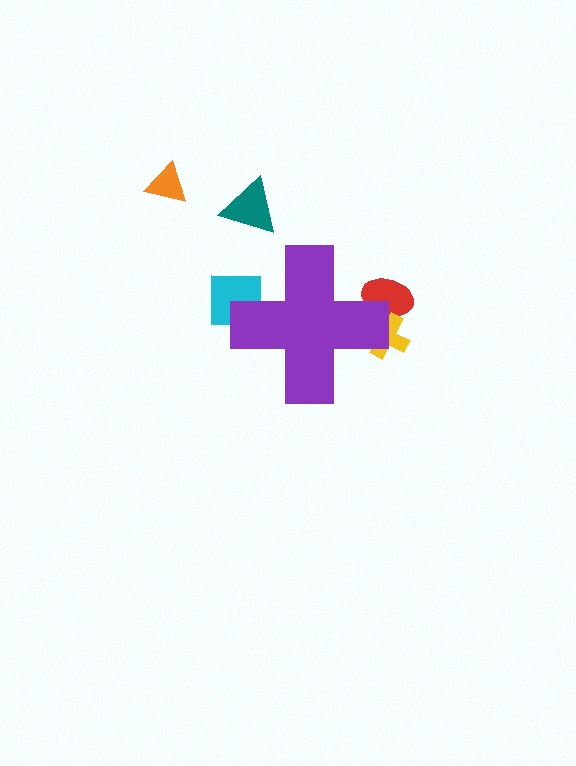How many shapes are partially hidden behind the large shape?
3 shapes are partially hidden.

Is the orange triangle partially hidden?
No, the orange triangle is fully visible.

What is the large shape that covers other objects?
A purple cross.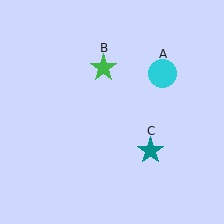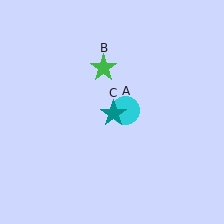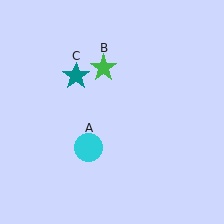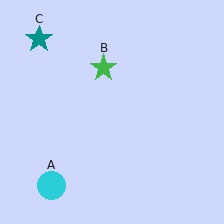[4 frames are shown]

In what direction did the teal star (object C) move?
The teal star (object C) moved up and to the left.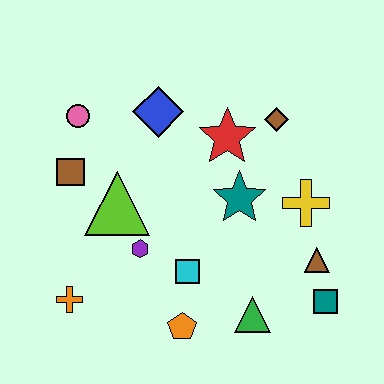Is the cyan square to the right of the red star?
No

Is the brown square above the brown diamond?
No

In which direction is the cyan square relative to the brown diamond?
The cyan square is below the brown diamond.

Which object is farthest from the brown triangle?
The pink circle is farthest from the brown triangle.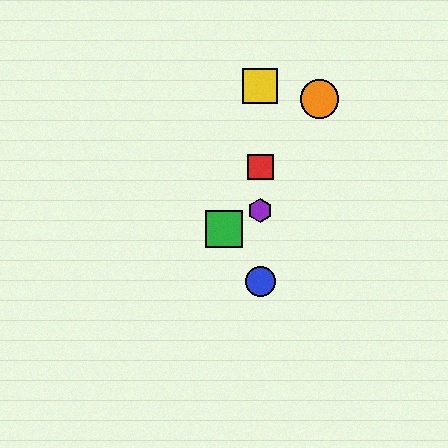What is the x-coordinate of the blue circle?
The blue circle is at x≈260.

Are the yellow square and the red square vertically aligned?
Yes, both are at x≈260.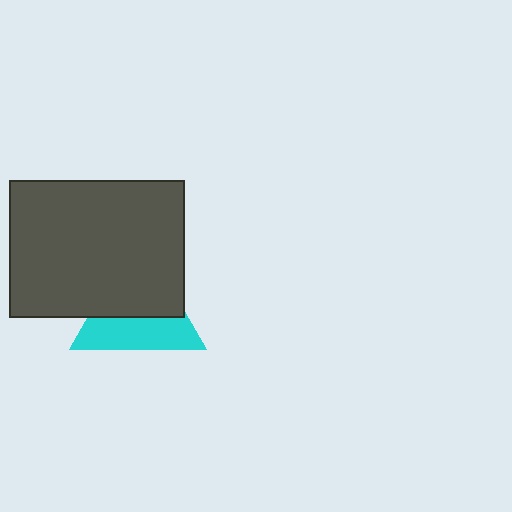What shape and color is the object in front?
The object in front is a dark gray rectangle.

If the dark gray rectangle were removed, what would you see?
You would see the complete cyan triangle.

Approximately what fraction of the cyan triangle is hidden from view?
Roughly 54% of the cyan triangle is hidden behind the dark gray rectangle.